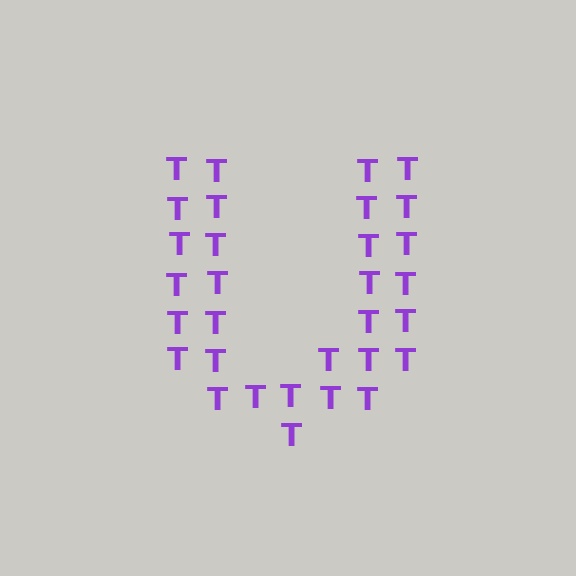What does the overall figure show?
The overall figure shows the letter U.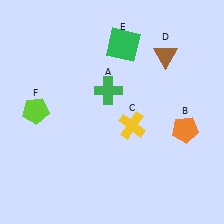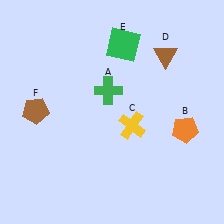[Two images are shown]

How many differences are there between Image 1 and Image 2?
There is 1 difference between the two images.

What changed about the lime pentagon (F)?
In Image 1, F is lime. In Image 2, it changed to brown.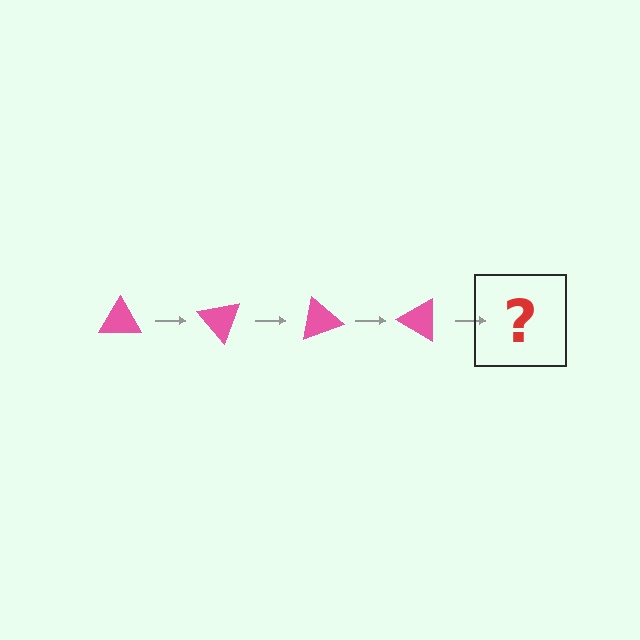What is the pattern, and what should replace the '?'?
The pattern is that the triangle rotates 50 degrees each step. The '?' should be a pink triangle rotated 200 degrees.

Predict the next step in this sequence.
The next step is a pink triangle rotated 200 degrees.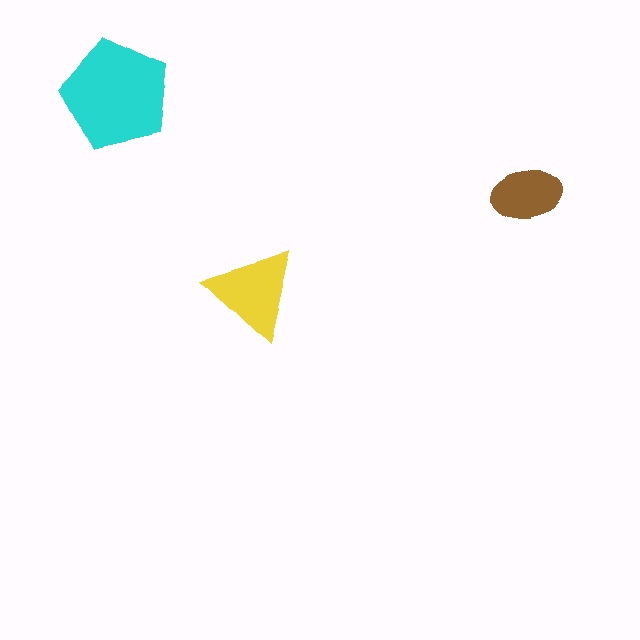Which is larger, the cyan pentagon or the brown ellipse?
The cyan pentagon.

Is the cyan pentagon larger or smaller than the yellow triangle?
Larger.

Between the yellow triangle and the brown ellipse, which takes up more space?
The yellow triangle.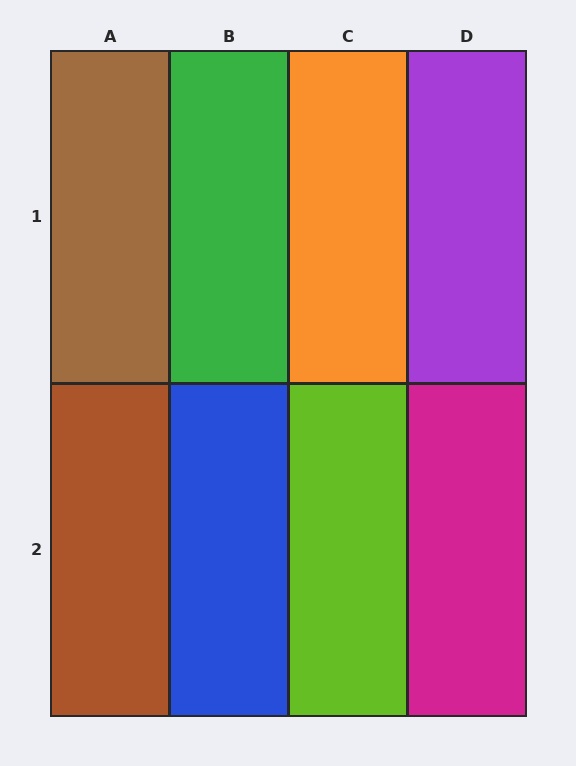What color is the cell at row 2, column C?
Lime.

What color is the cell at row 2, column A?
Brown.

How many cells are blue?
1 cell is blue.